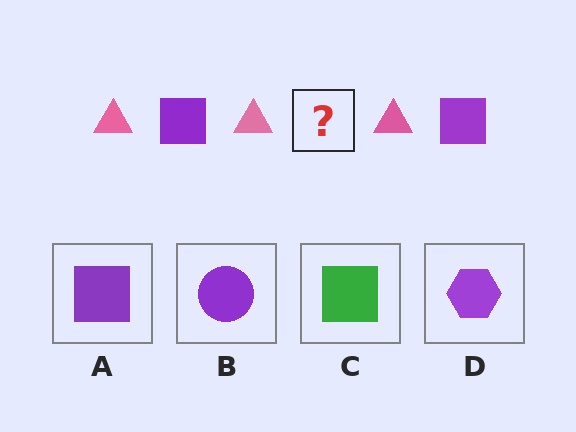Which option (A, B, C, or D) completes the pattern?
A.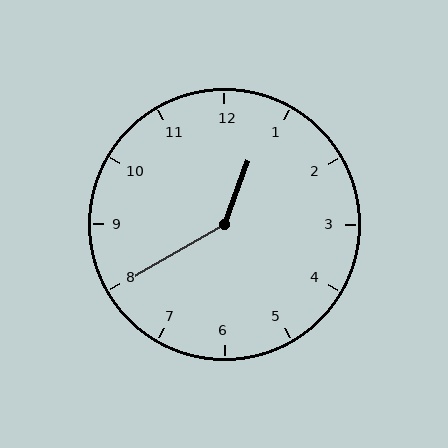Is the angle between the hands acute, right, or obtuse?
It is obtuse.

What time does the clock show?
12:40.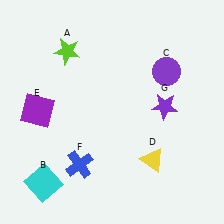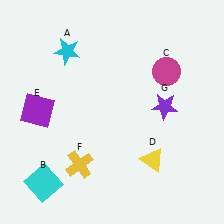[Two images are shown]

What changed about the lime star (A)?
In Image 1, A is lime. In Image 2, it changed to cyan.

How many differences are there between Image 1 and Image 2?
There are 3 differences between the two images.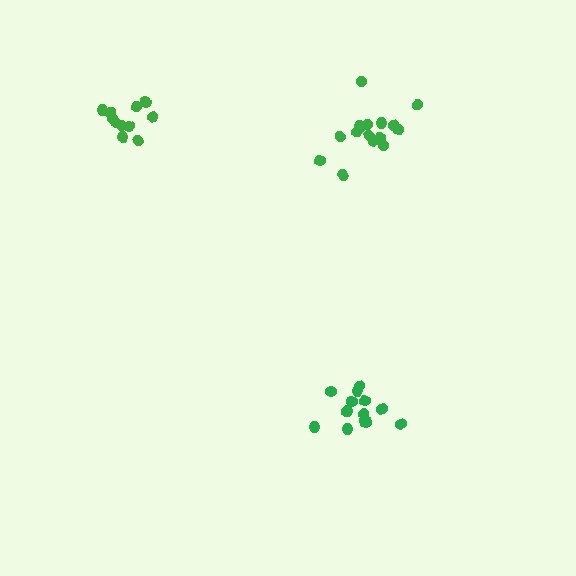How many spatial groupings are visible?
There are 3 spatial groupings.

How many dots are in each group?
Group 1: 15 dots, Group 2: 11 dots, Group 3: 16 dots (42 total).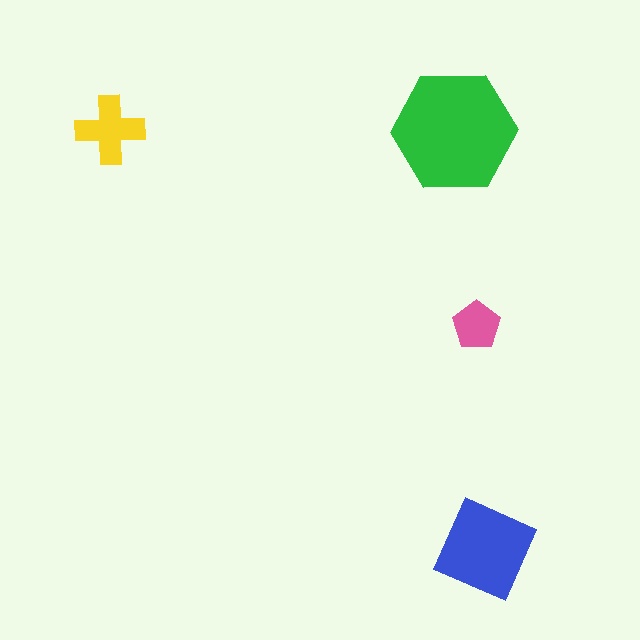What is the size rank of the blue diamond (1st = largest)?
2nd.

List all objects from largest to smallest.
The green hexagon, the blue diamond, the yellow cross, the pink pentagon.